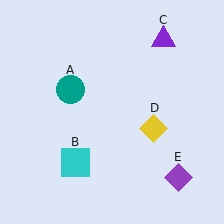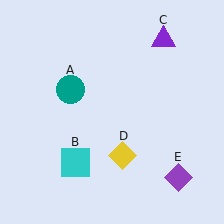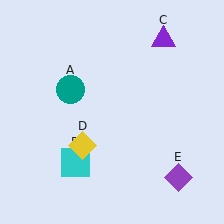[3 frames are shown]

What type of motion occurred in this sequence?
The yellow diamond (object D) rotated clockwise around the center of the scene.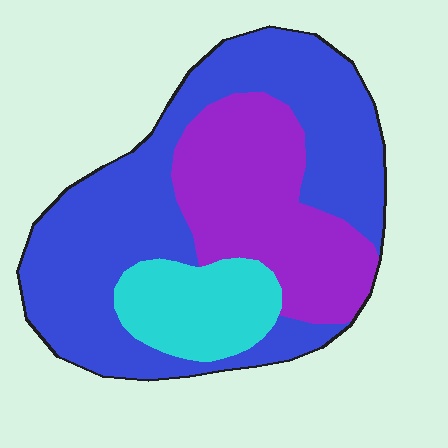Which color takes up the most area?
Blue, at roughly 55%.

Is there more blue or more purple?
Blue.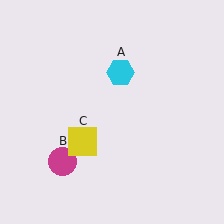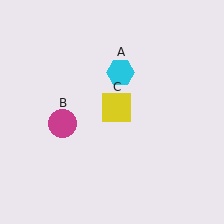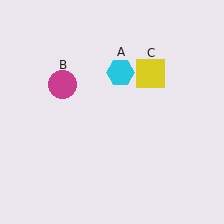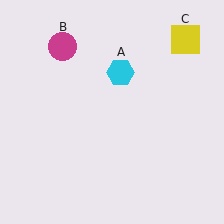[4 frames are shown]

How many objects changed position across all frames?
2 objects changed position: magenta circle (object B), yellow square (object C).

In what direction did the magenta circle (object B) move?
The magenta circle (object B) moved up.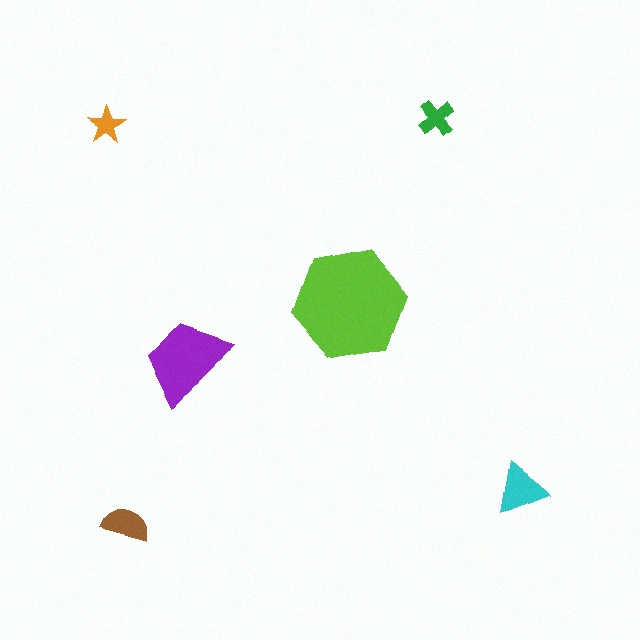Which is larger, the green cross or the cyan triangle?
The cyan triangle.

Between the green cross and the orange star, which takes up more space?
The green cross.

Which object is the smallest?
The orange star.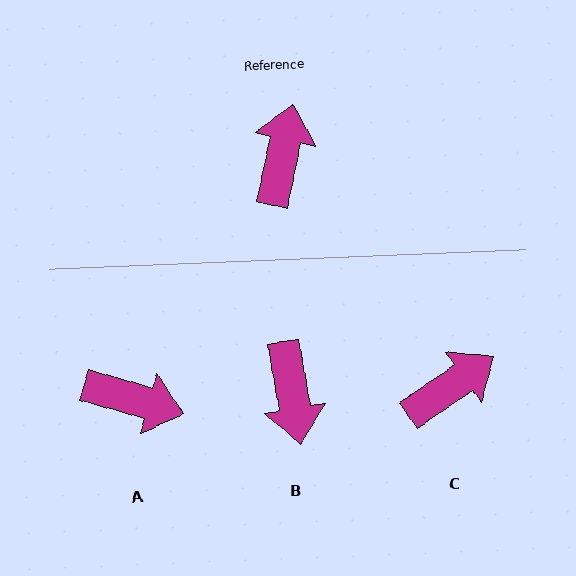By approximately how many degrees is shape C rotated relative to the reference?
Approximately 43 degrees clockwise.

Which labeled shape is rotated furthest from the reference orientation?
B, about 158 degrees away.